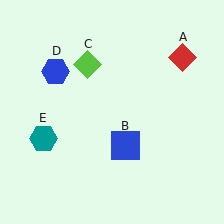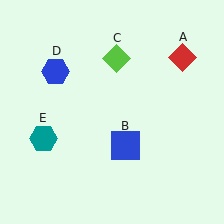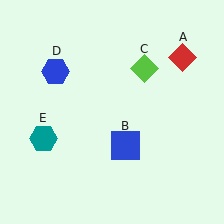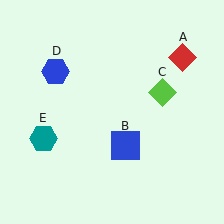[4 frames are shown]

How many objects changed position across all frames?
1 object changed position: lime diamond (object C).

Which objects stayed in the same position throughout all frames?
Red diamond (object A) and blue square (object B) and blue hexagon (object D) and teal hexagon (object E) remained stationary.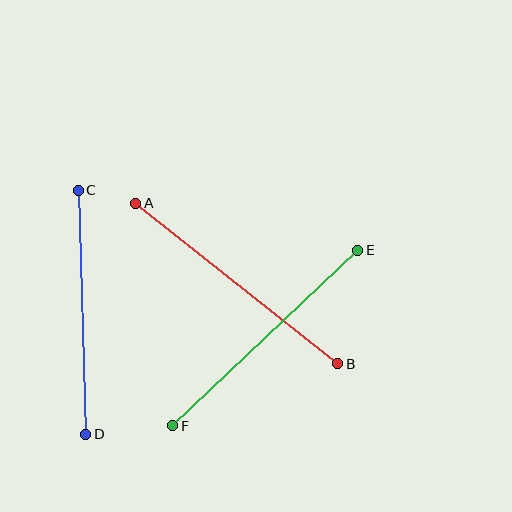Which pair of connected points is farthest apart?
Points A and B are farthest apart.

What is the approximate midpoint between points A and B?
The midpoint is at approximately (237, 283) pixels.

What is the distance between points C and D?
The distance is approximately 244 pixels.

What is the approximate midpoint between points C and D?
The midpoint is at approximately (82, 312) pixels.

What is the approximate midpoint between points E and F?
The midpoint is at approximately (265, 338) pixels.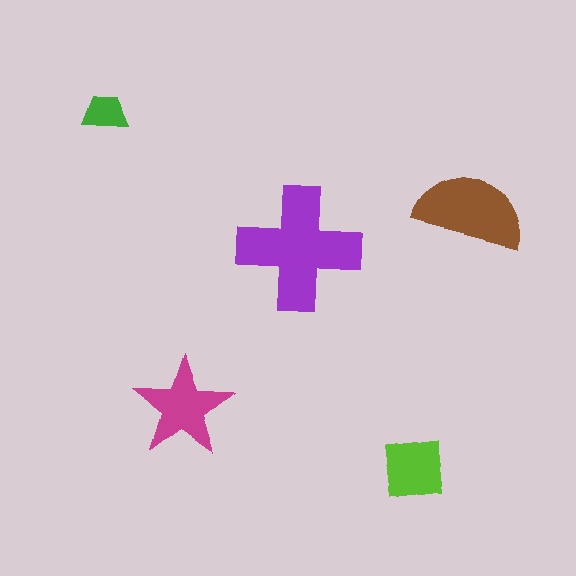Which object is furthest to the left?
The green trapezoid is leftmost.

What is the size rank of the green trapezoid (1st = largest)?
5th.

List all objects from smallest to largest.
The green trapezoid, the lime square, the magenta star, the brown semicircle, the purple cross.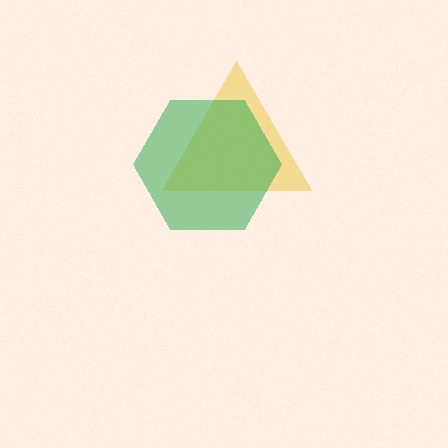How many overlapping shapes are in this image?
There are 2 overlapping shapes in the image.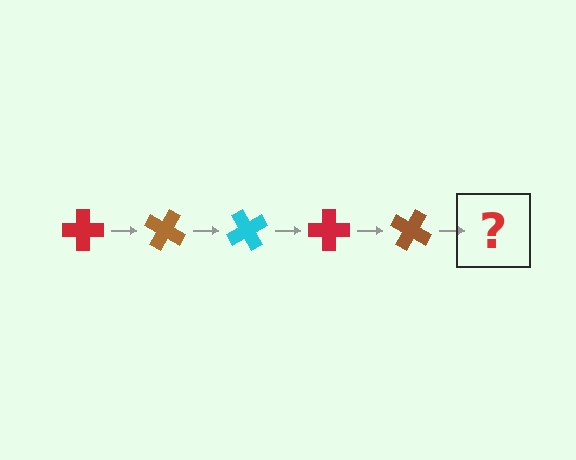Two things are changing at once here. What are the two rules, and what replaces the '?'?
The two rules are that it rotates 30 degrees each step and the color cycles through red, brown, and cyan. The '?' should be a cyan cross, rotated 150 degrees from the start.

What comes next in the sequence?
The next element should be a cyan cross, rotated 150 degrees from the start.